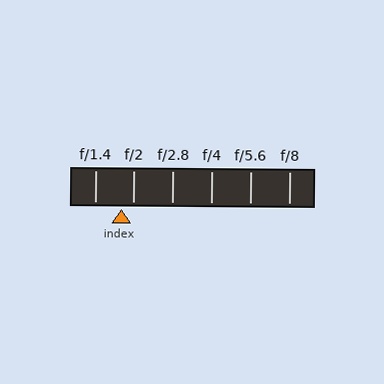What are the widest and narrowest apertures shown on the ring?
The widest aperture shown is f/1.4 and the narrowest is f/8.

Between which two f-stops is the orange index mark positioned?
The index mark is between f/1.4 and f/2.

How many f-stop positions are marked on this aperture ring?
There are 6 f-stop positions marked.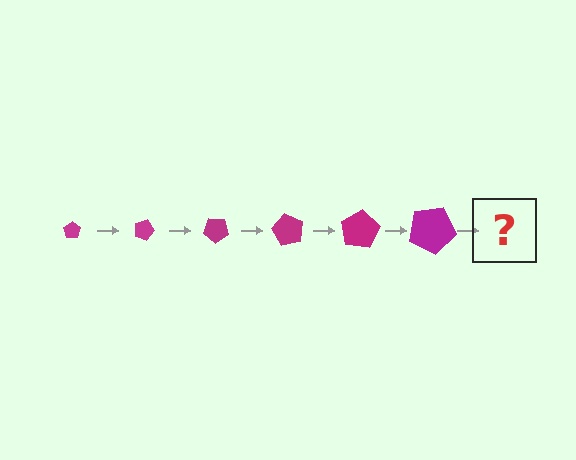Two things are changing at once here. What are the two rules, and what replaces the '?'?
The two rules are that the pentagon grows larger each step and it rotates 20 degrees each step. The '?' should be a pentagon, larger than the previous one and rotated 120 degrees from the start.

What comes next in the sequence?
The next element should be a pentagon, larger than the previous one and rotated 120 degrees from the start.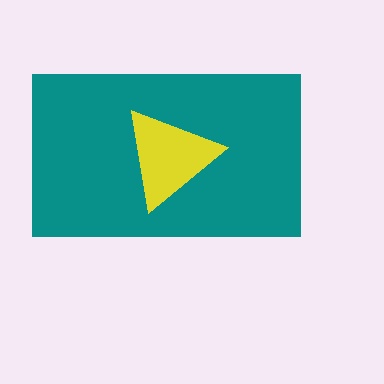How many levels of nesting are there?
2.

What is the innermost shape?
The yellow triangle.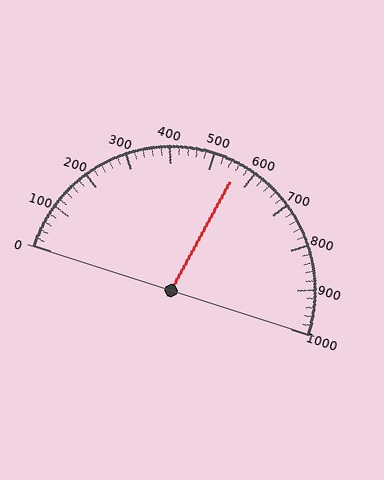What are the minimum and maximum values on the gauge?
The gauge ranges from 0 to 1000.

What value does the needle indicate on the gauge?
The needle indicates approximately 560.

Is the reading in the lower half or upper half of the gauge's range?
The reading is in the upper half of the range (0 to 1000).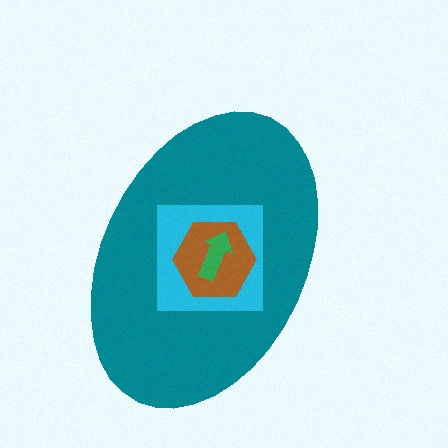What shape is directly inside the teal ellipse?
The cyan square.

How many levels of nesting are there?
4.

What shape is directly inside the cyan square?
The brown hexagon.